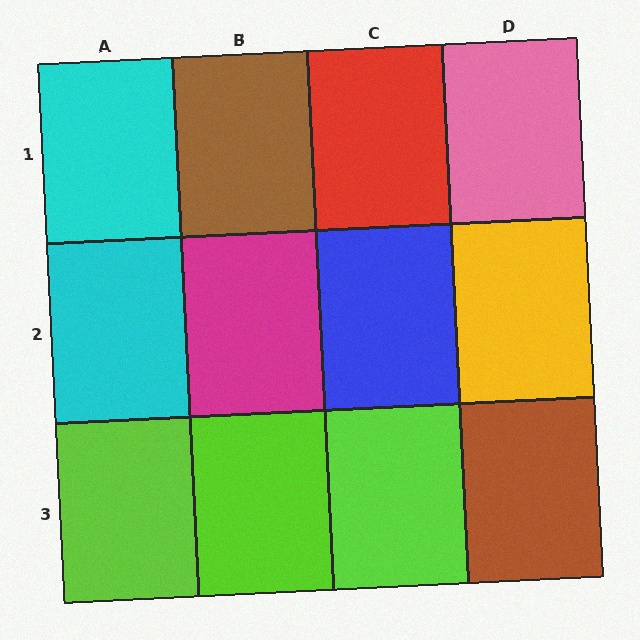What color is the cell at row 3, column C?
Lime.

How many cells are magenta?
1 cell is magenta.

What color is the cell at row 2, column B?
Magenta.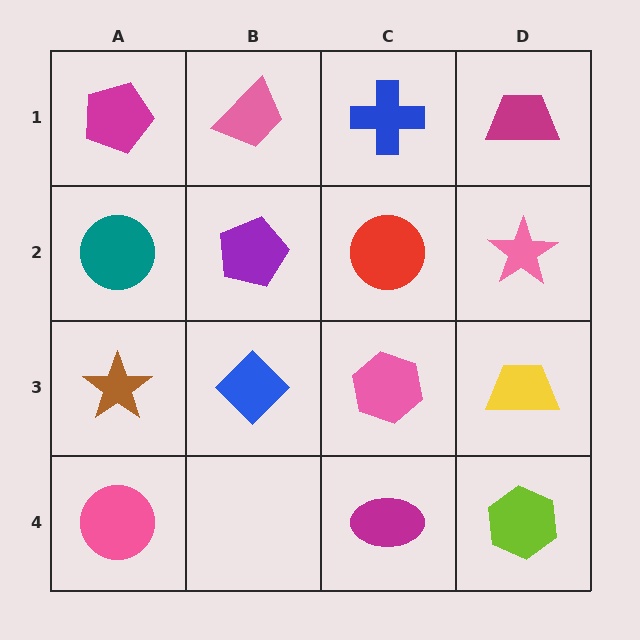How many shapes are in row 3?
4 shapes.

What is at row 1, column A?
A magenta pentagon.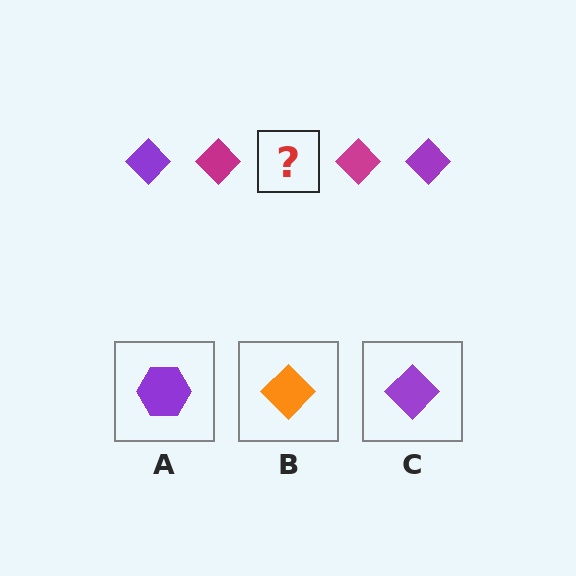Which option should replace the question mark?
Option C.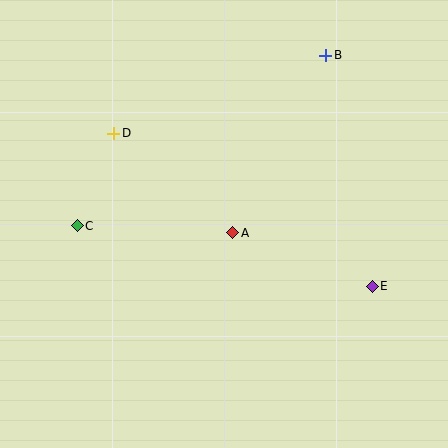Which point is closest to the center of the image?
Point A at (233, 233) is closest to the center.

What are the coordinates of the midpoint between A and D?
The midpoint between A and D is at (173, 183).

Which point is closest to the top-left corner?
Point D is closest to the top-left corner.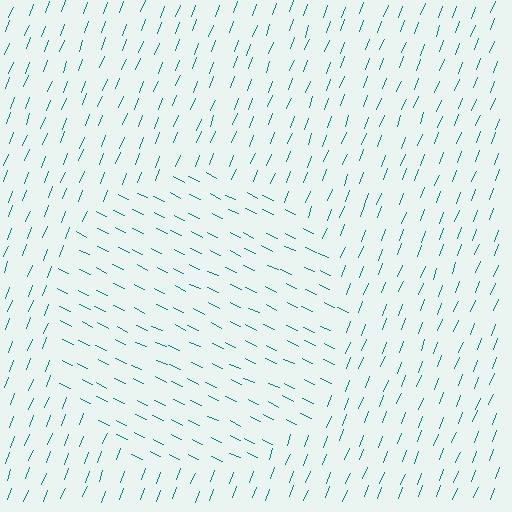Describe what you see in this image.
The image is filled with small teal line segments. A circle region in the image has lines oriented differently from the surrounding lines, creating a visible texture boundary.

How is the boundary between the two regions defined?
The boundary is defined purely by a change in line orientation (approximately 86 degrees difference). All lines are the same color and thickness.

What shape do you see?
I see a circle.